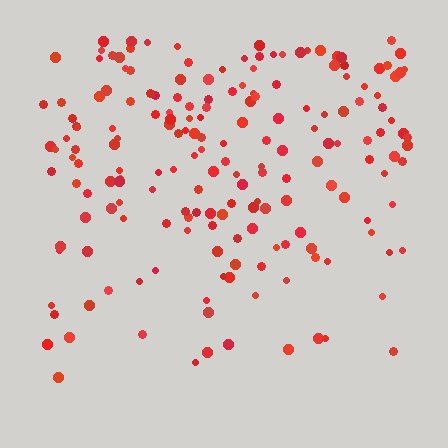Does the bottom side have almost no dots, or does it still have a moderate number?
Still a moderate number, just noticeably fewer than the top.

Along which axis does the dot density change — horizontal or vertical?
Vertical.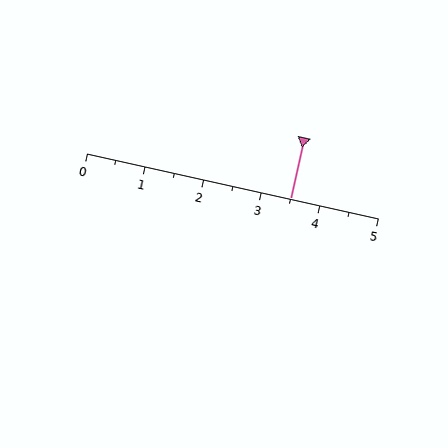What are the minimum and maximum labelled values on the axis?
The axis runs from 0 to 5.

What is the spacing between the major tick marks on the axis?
The major ticks are spaced 1 apart.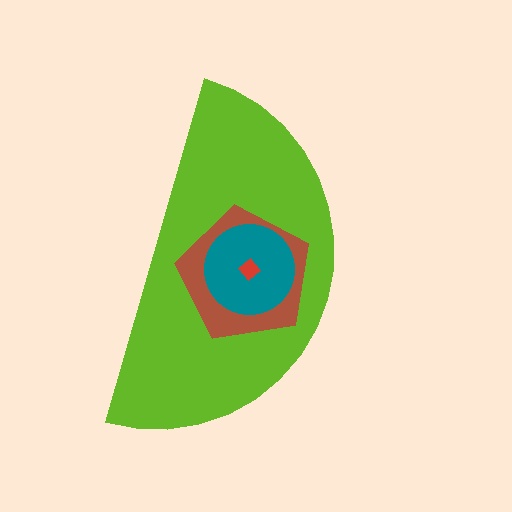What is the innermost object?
The red diamond.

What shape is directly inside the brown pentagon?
The teal circle.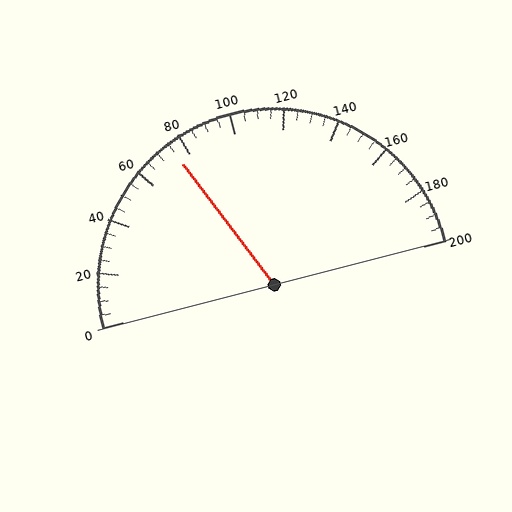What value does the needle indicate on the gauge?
The needle indicates approximately 75.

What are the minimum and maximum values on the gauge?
The gauge ranges from 0 to 200.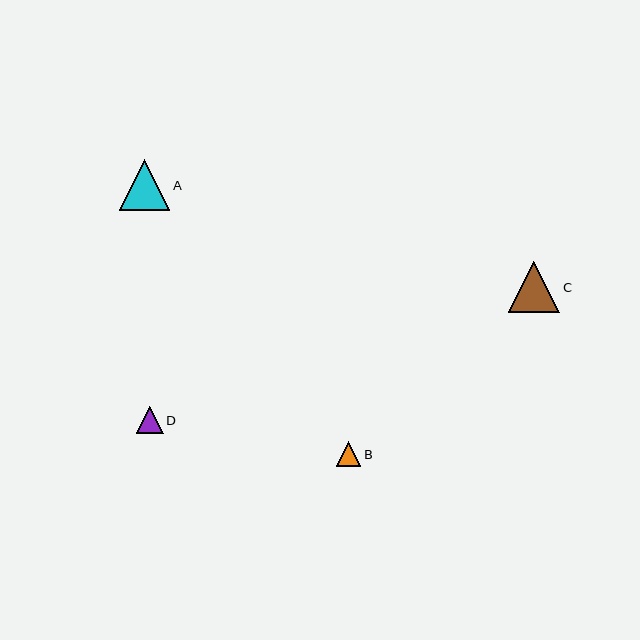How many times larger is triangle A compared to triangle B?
Triangle A is approximately 2.1 times the size of triangle B.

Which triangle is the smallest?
Triangle B is the smallest with a size of approximately 24 pixels.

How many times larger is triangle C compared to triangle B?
Triangle C is approximately 2.1 times the size of triangle B.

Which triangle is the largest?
Triangle C is the largest with a size of approximately 51 pixels.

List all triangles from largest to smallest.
From largest to smallest: C, A, D, B.